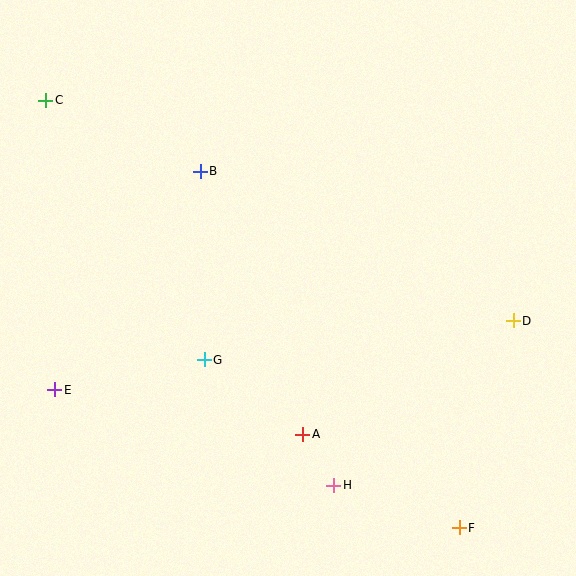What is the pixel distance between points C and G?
The distance between C and G is 304 pixels.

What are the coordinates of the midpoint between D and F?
The midpoint between D and F is at (486, 424).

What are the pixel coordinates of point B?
Point B is at (200, 171).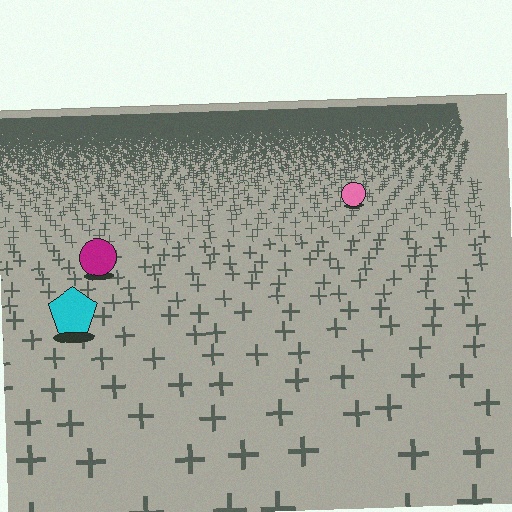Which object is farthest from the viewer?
The pink circle is farthest from the viewer. It appears smaller and the ground texture around it is denser.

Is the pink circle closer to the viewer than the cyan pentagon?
No. The cyan pentagon is closer — you can tell from the texture gradient: the ground texture is coarser near it.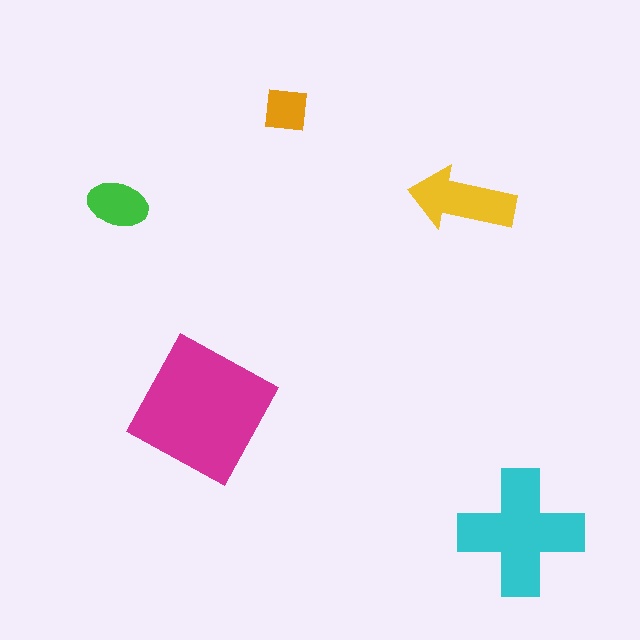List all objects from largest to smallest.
The magenta square, the cyan cross, the yellow arrow, the green ellipse, the orange square.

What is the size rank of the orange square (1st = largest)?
5th.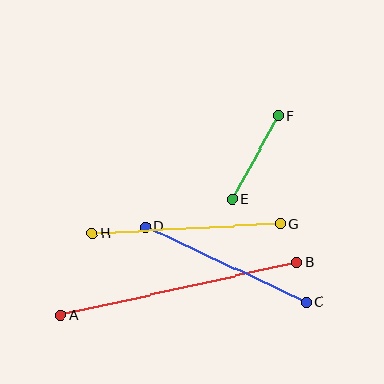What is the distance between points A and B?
The distance is approximately 241 pixels.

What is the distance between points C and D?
The distance is approximately 177 pixels.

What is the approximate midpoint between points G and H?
The midpoint is at approximately (186, 228) pixels.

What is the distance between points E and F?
The distance is approximately 96 pixels.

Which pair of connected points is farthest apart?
Points A and B are farthest apart.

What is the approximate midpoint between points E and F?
The midpoint is at approximately (255, 157) pixels.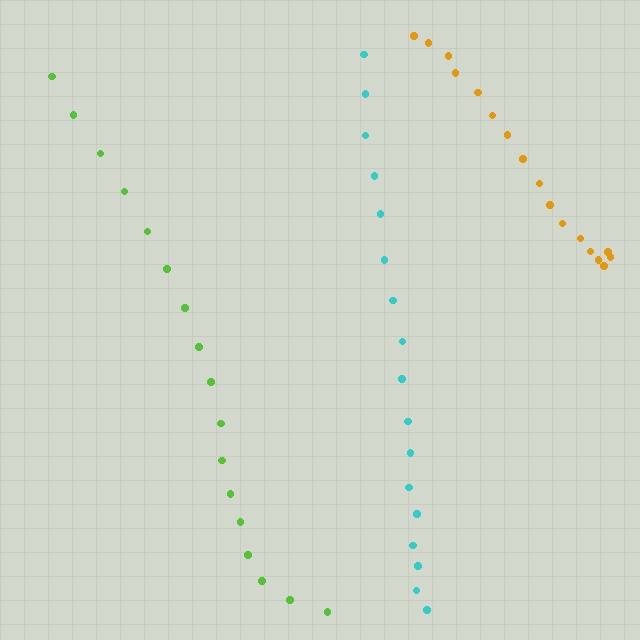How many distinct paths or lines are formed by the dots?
There are 3 distinct paths.